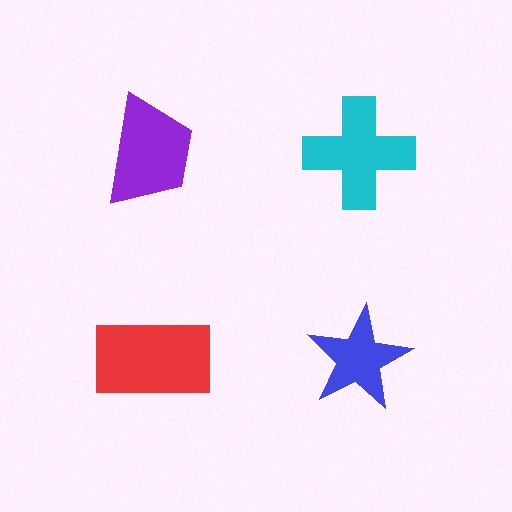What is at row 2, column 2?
A blue star.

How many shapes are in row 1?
2 shapes.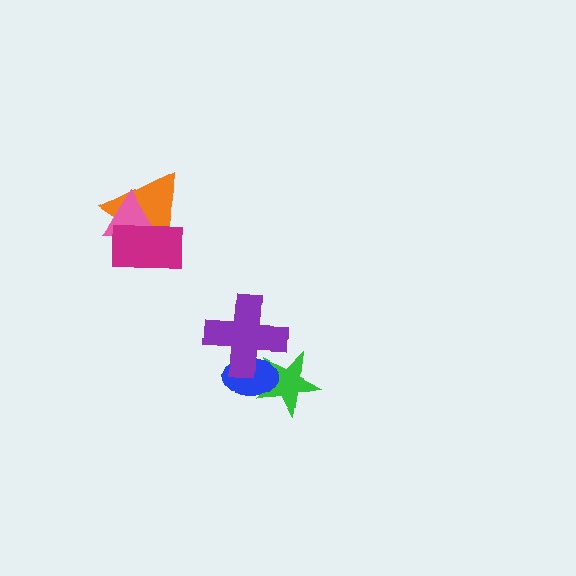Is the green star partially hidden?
Yes, it is partially covered by another shape.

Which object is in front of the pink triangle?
The magenta rectangle is in front of the pink triangle.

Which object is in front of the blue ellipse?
The purple cross is in front of the blue ellipse.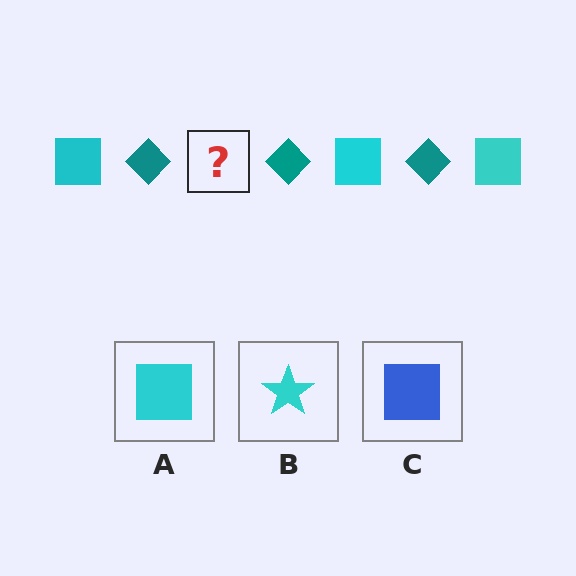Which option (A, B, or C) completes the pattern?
A.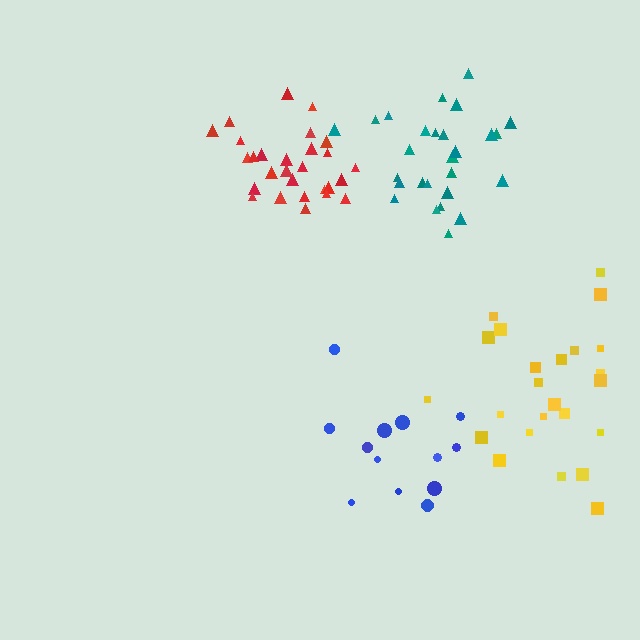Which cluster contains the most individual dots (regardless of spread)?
Red (28).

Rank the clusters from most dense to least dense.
teal, red, yellow, blue.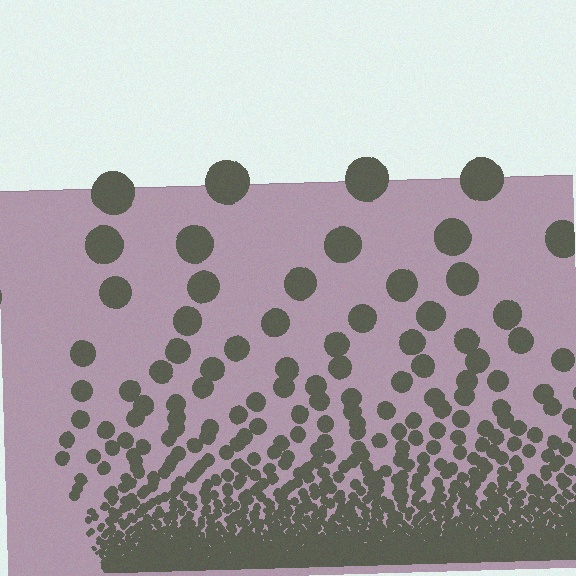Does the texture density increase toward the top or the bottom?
Density increases toward the bottom.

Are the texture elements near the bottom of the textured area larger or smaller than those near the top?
Smaller. The gradient is inverted — elements near the bottom are smaller and denser.